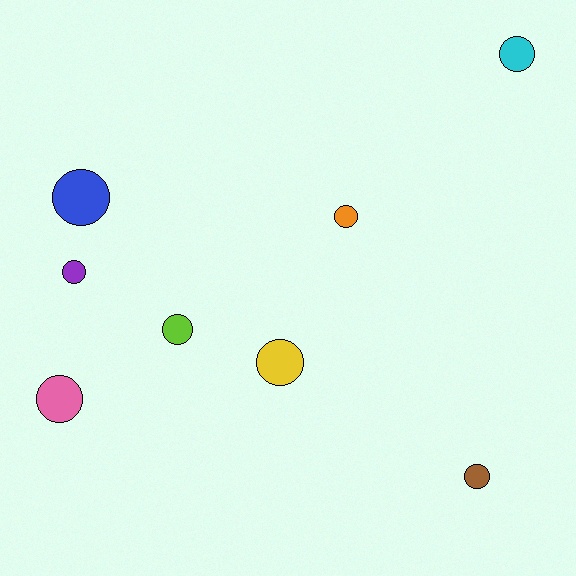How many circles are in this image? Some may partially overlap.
There are 8 circles.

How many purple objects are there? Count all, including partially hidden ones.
There is 1 purple object.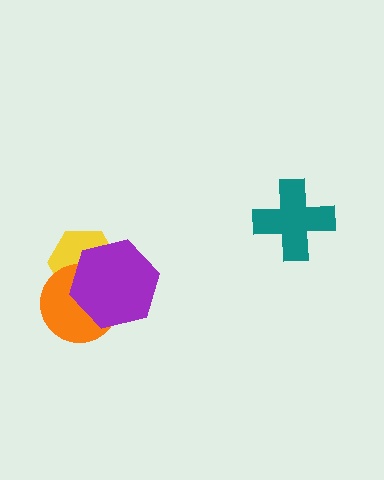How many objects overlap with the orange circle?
2 objects overlap with the orange circle.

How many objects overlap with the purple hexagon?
2 objects overlap with the purple hexagon.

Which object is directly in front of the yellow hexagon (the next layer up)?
The orange circle is directly in front of the yellow hexagon.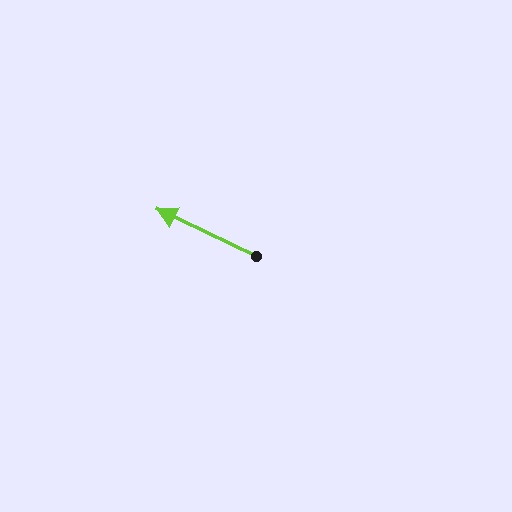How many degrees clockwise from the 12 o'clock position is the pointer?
Approximately 296 degrees.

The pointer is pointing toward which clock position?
Roughly 10 o'clock.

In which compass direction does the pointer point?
Northwest.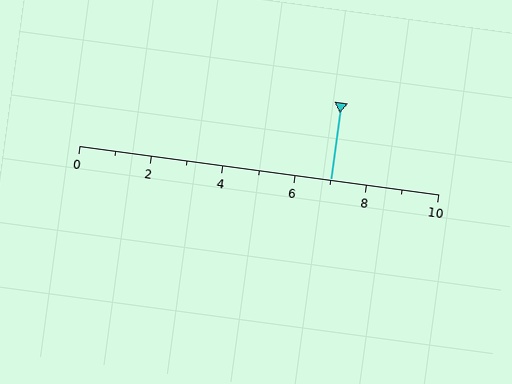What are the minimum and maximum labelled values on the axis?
The axis runs from 0 to 10.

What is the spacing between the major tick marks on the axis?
The major ticks are spaced 2 apart.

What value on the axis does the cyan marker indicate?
The marker indicates approximately 7.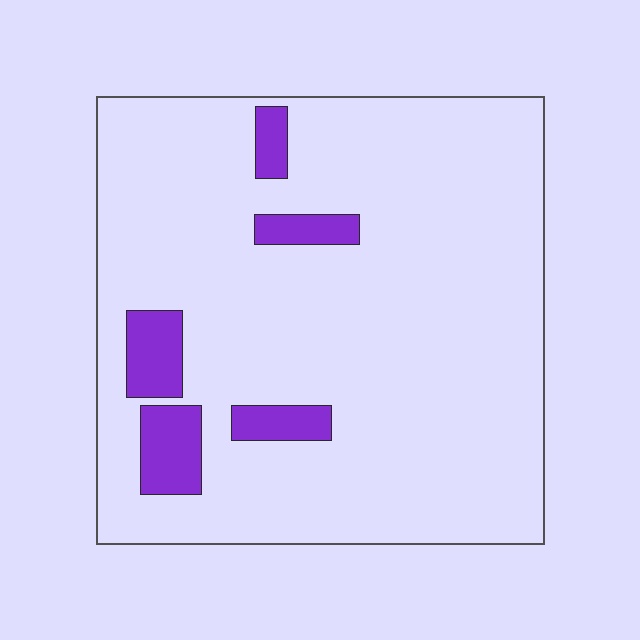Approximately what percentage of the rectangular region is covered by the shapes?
Approximately 10%.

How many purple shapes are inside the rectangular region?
5.